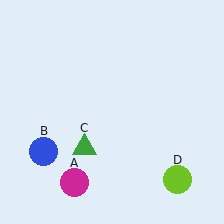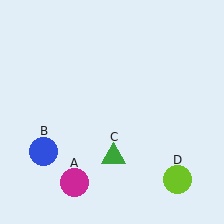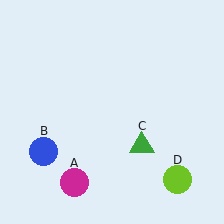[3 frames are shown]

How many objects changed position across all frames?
1 object changed position: green triangle (object C).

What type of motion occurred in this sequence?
The green triangle (object C) rotated counterclockwise around the center of the scene.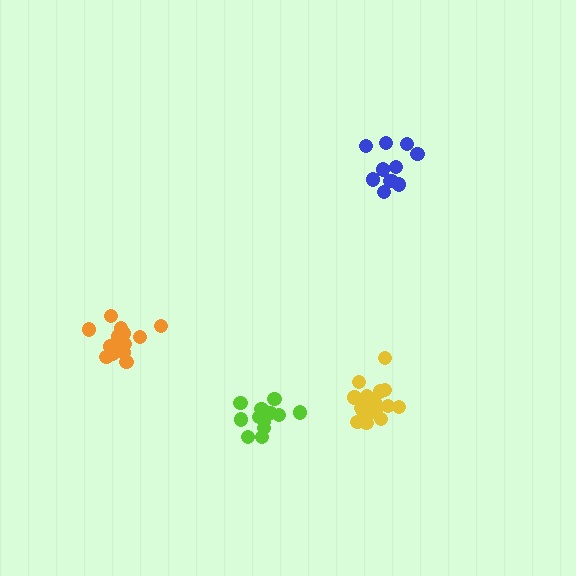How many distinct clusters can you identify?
There are 4 distinct clusters.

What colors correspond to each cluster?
The clusters are colored: blue, orange, yellow, lime.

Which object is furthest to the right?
The blue cluster is rightmost.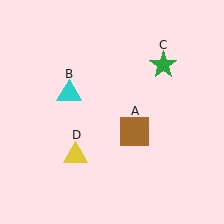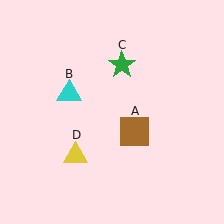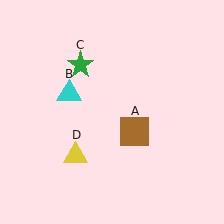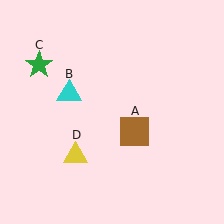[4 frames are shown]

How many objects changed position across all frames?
1 object changed position: green star (object C).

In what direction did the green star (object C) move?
The green star (object C) moved left.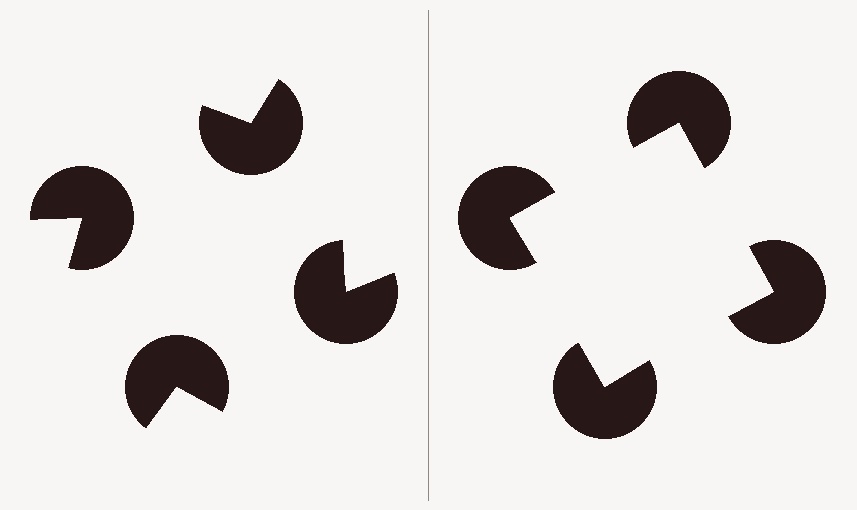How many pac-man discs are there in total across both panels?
8 — 4 on each side.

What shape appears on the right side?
An illusory square.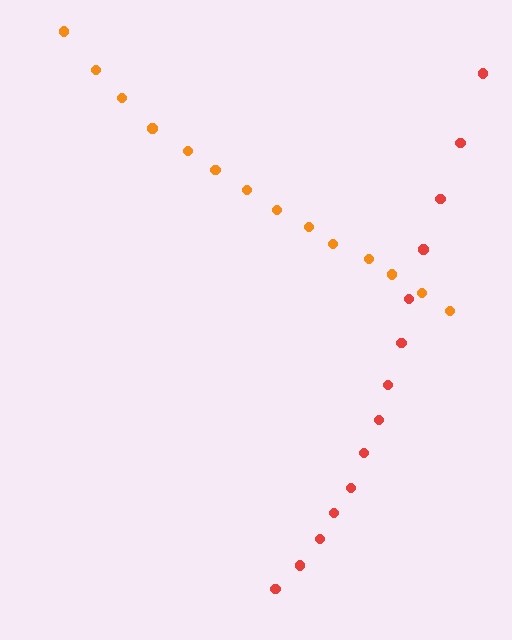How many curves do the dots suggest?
There are 2 distinct paths.